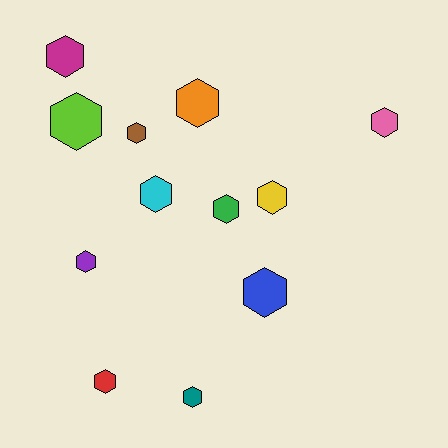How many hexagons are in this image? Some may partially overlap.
There are 12 hexagons.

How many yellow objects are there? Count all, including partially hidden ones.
There is 1 yellow object.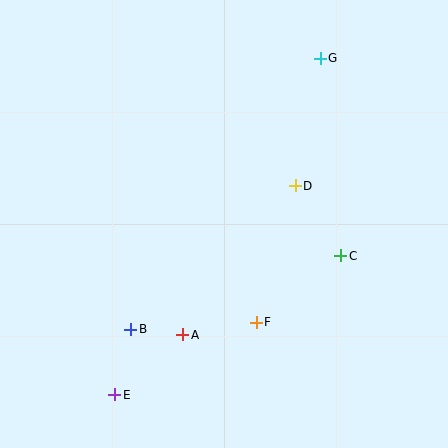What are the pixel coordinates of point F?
Point F is at (256, 322).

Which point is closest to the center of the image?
Point D at (295, 186) is closest to the center.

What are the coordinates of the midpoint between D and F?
The midpoint between D and F is at (276, 254).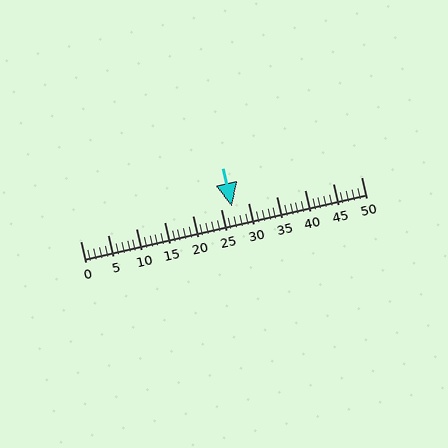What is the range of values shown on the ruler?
The ruler shows values from 0 to 50.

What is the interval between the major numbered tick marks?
The major tick marks are spaced 5 units apart.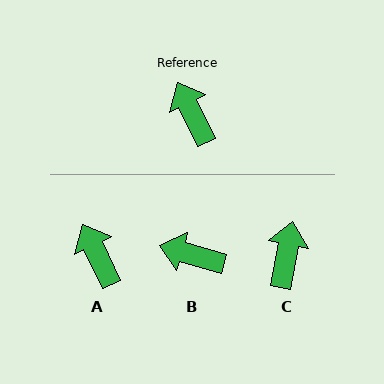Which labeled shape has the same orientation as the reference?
A.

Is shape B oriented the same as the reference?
No, it is off by about 48 degrees.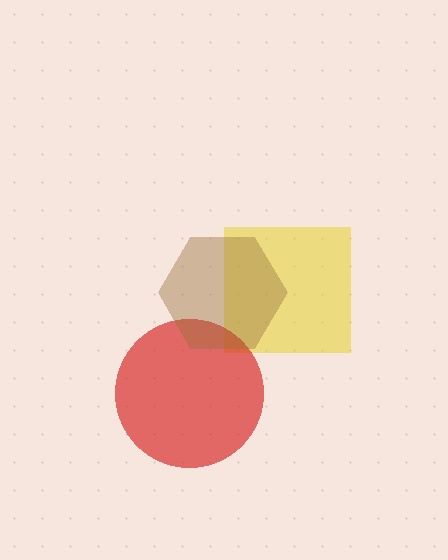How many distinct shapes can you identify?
There are 3 distinct shapes: a yellow square, a red circle, a brown hexagon.